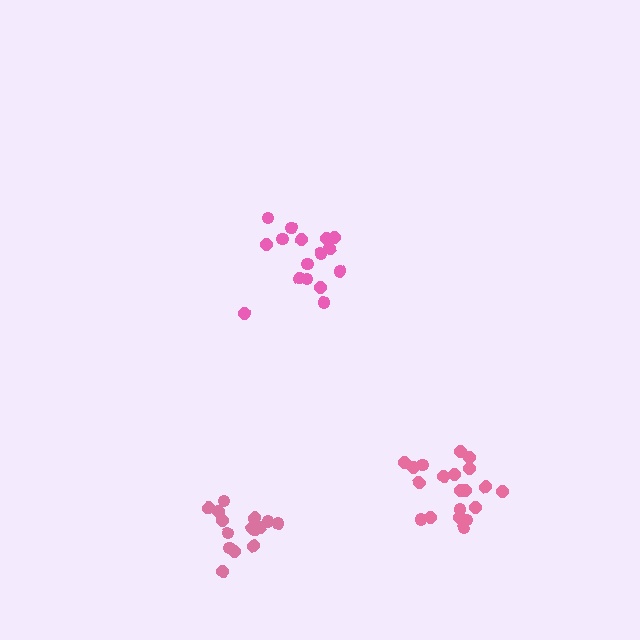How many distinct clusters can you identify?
There are 3 distinct clusters.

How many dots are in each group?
Group 1: 16 dots, Group 2: 15 dots, Group 3: 20 dots (51 total).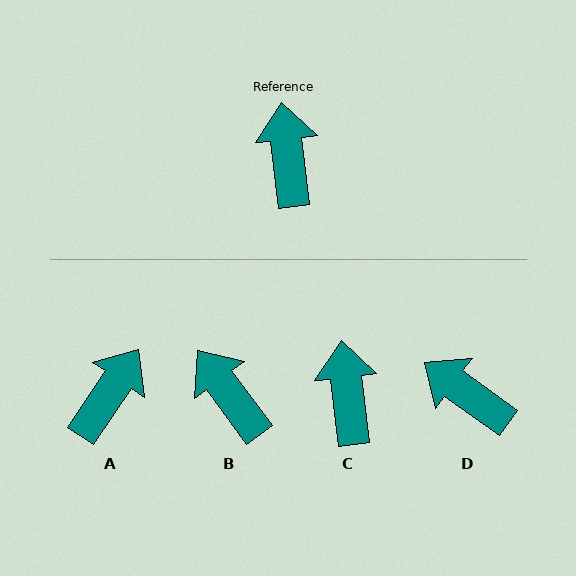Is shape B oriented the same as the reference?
No, it is off by about 29 degrees.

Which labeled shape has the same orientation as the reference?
C.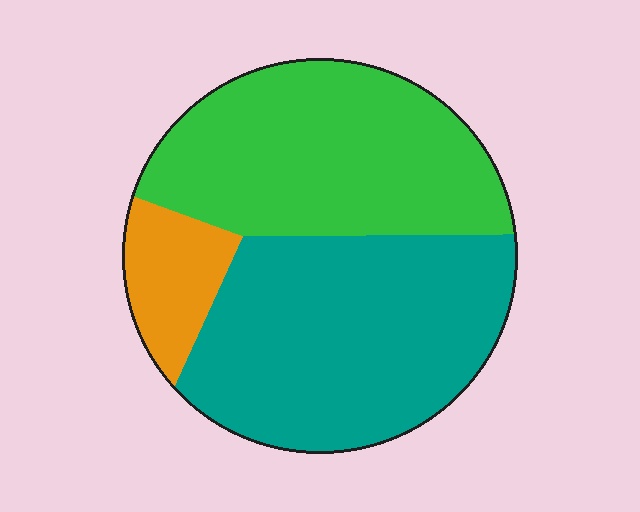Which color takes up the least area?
Orange, at roughly 10%.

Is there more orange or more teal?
Teal.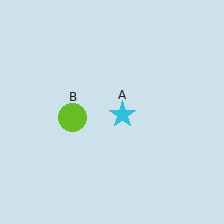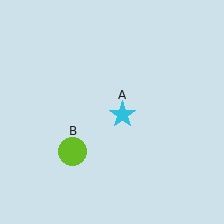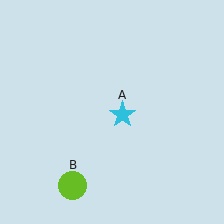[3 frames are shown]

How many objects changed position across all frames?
1 object changed position: lime circle (object B).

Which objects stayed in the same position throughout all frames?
Cyan star (object A) remained stationary.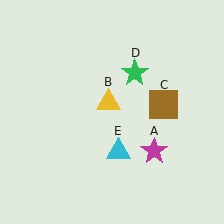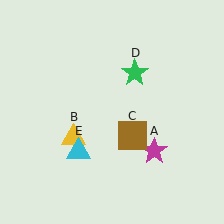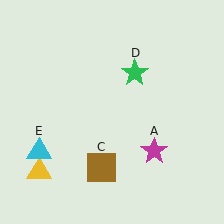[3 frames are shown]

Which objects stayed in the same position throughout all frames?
Magenta star (object A) and green star (object D) remained stationary.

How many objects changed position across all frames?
3 objects changed position: yellow triangle (object B), brown square (object C), cyan triangle (object E).